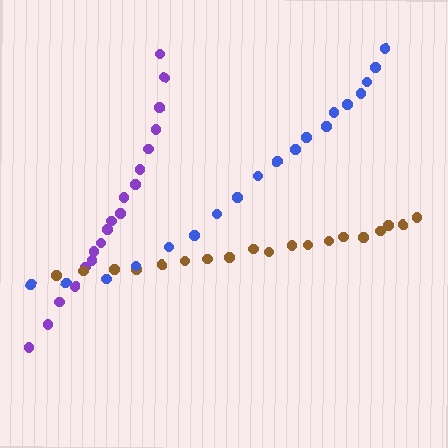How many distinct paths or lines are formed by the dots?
There are 3 distinct paths.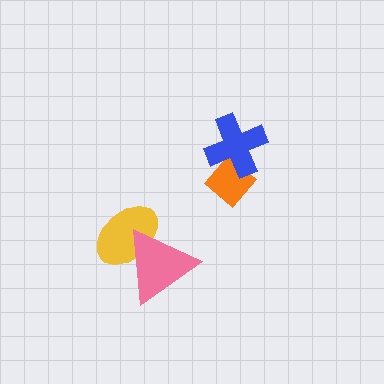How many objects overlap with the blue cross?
1 object overlaps with the blue cross.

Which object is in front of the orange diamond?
The blue cross is in front of the orange diamond.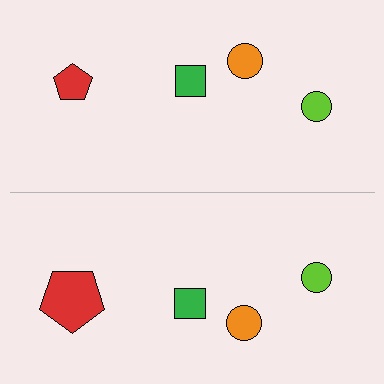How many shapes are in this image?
There are 8 shapes in this image.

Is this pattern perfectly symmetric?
No, the pattern is not perfectly symmetric. The red pentagon on the bottom side has a different size than its mirror counterpart.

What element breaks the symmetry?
The red pentagon on the bottom side has a different size than its mirror counterpart.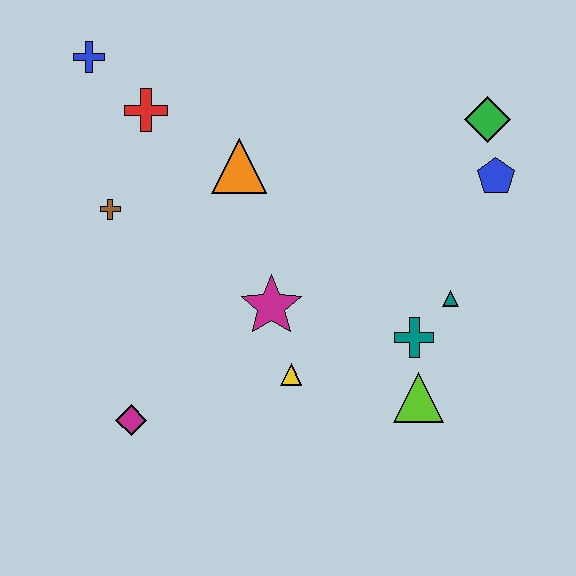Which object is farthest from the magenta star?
The blue cross is farthest from the magenta star.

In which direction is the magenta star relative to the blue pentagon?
The magenta star is to the left of the blue pentagon.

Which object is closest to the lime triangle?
The teal cross is closest to the lime triangle.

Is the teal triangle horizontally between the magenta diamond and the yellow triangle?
No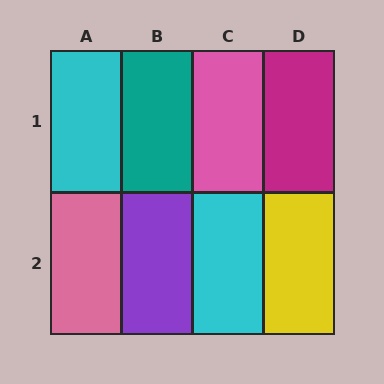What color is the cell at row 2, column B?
Purple.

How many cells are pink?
2 cells are pink.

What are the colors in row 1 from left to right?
Cyan, teal, pink, magenta.